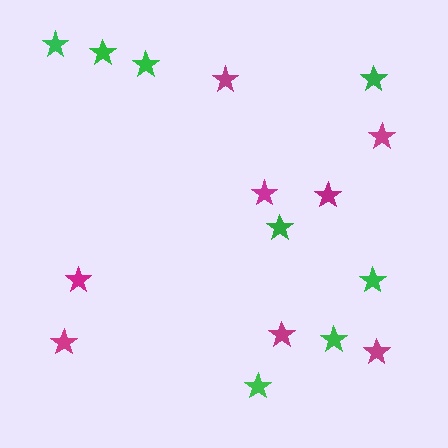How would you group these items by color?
There are 2 groups: one group of magenta stars (8) and one group of green stars (8).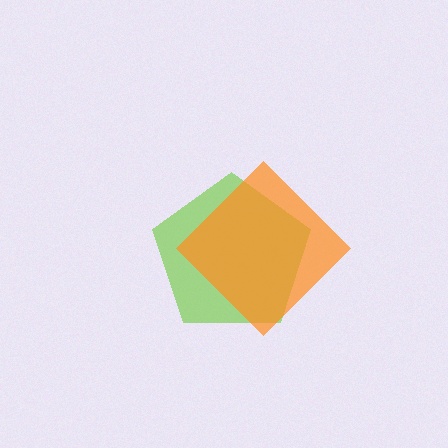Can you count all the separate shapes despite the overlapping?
Yes, there are 2 separate shapes.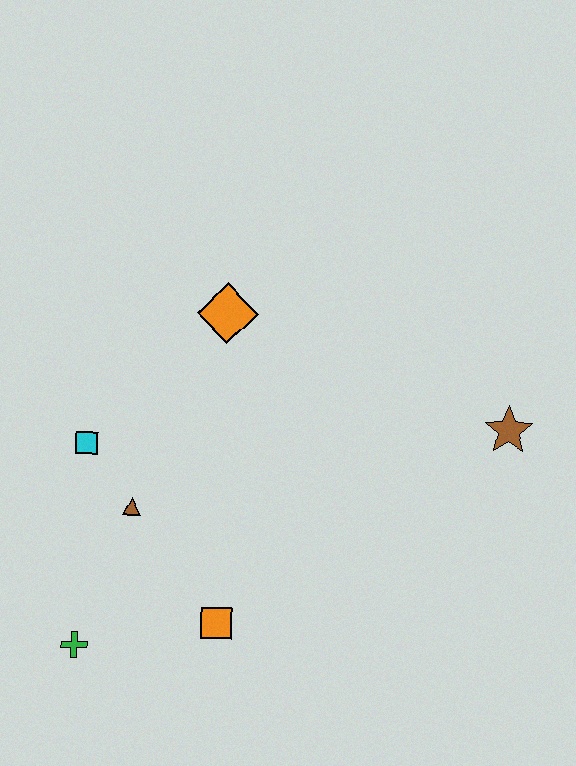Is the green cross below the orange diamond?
Yes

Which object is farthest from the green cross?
The brown star is farthest from the green cross.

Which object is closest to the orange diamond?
The cyan square is closest to the orange diamond.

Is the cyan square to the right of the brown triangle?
No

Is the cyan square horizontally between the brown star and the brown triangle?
No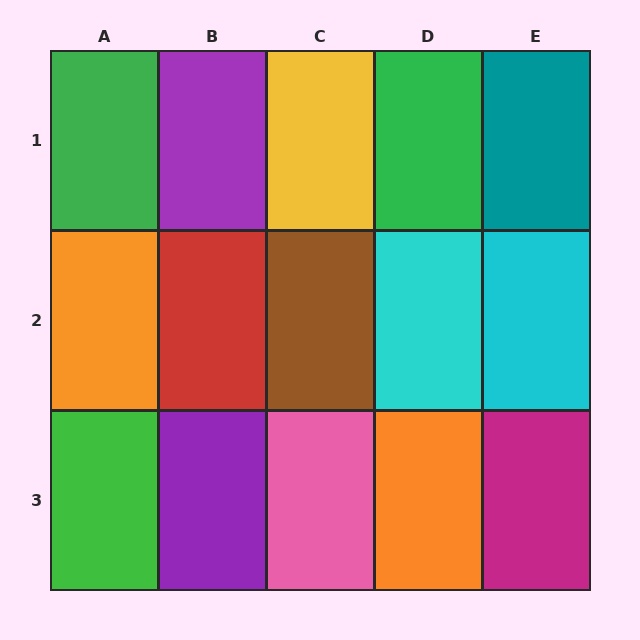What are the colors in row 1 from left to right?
Green, purple, yellow, green, teal.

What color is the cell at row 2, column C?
Brown.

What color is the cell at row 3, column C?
Pink.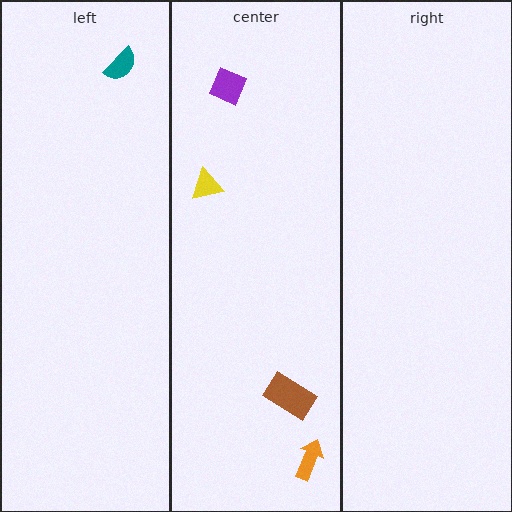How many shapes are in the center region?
4.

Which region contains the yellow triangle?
The center region.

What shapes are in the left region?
The teal semicircle.